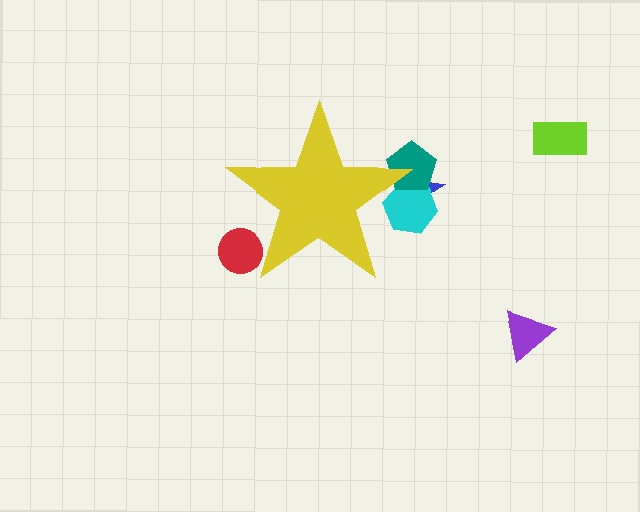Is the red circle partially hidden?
Yes, the red circle is partially hidden behind the yellow star.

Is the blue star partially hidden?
Yes, the blue star is partially hidden behind the yellow star.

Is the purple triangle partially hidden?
No, the purple triangle is fully visible.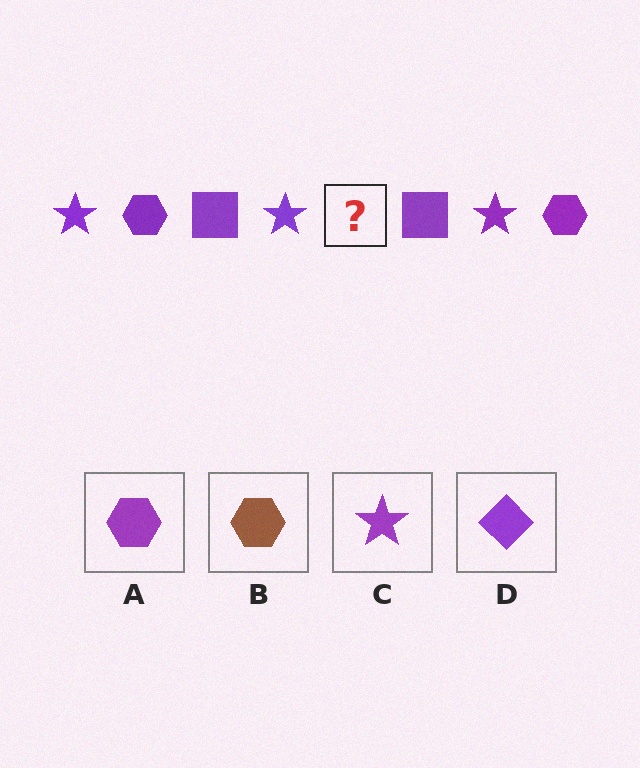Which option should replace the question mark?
Option A.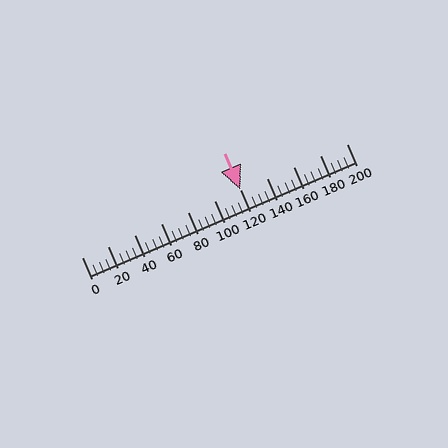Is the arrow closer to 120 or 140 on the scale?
The arrow is closer to 120.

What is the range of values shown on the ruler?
The ruler shows values from 0 to 200.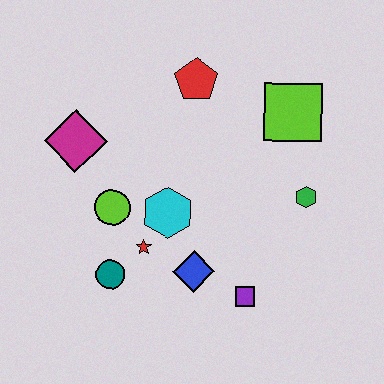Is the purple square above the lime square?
No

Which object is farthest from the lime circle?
The lime square is farthest from the lime circle.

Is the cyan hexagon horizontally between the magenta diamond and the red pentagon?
Yes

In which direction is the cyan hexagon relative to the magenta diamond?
The cyan hexagon is to the right of the magenta diamond.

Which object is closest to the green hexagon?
The lime square is closest to the green hexagon.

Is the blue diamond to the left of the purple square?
Yes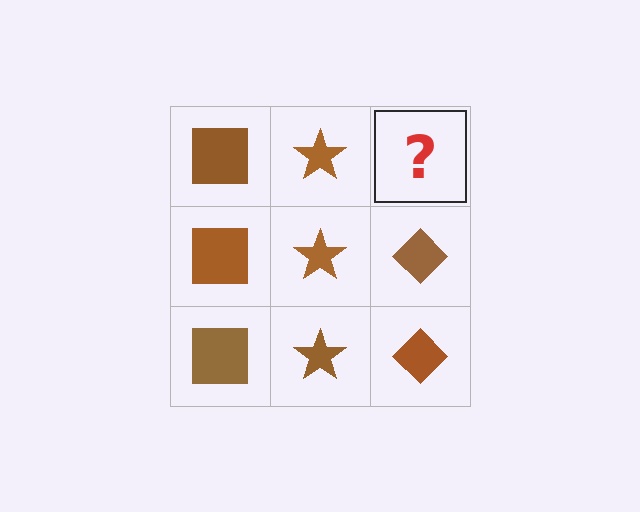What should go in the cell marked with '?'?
The missing cell should contain a brown diamond.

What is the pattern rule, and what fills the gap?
The rule is that each column has a consistent shape. The gap should be filled with a brown diamond.